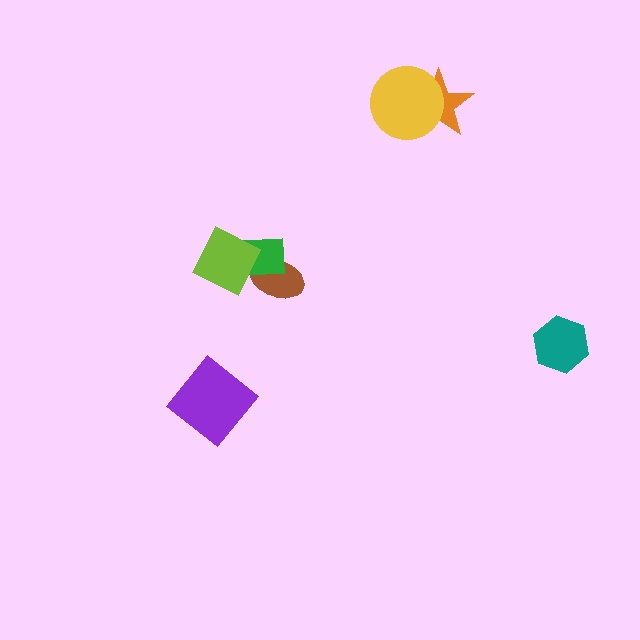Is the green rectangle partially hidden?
Yes, it is partially covered by another shape.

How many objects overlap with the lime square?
1 object overlaps with the lime square.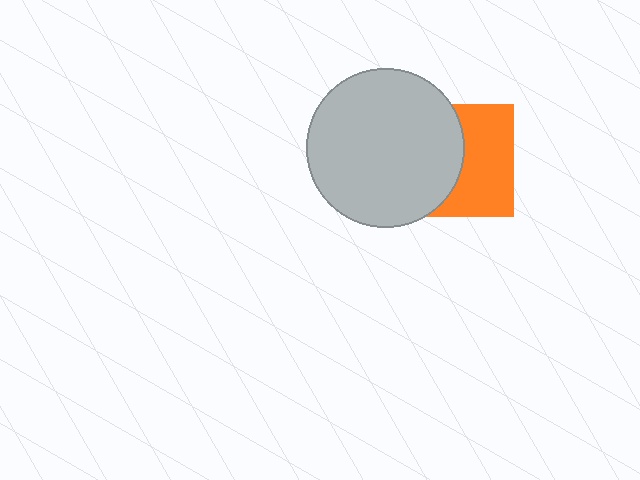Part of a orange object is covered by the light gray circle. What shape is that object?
It is a square.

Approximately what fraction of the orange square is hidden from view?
Roughly 49% of the orange square is hidden behind the light gray circle.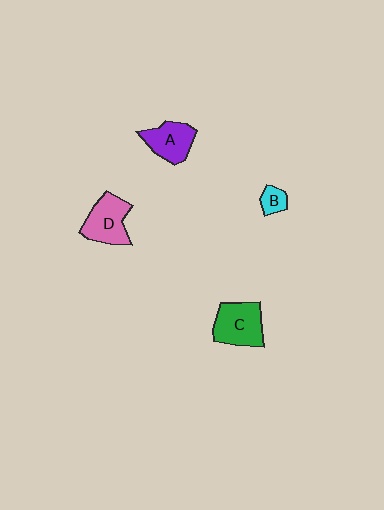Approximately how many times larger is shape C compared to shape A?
Approximately 1.2 times.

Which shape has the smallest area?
Shape B (cyan).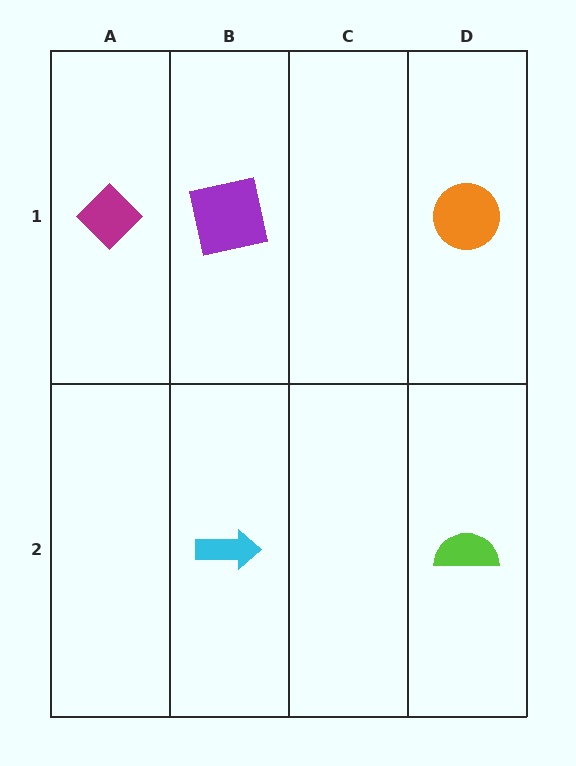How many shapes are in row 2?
2 shapes.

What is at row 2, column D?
A lime semicircle.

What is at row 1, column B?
A purple square.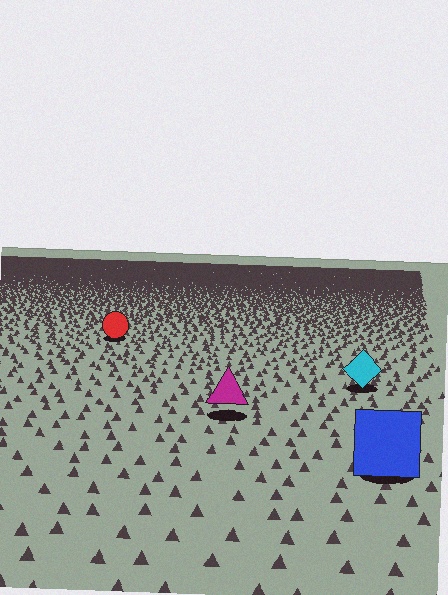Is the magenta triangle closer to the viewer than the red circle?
Yes. The magenta triangle is closer — you can tell from the texture gradient: the ground texture is coarser near it.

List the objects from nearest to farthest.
From nearest to farthest: the blue square, the magenta triangle, the cyan diamond, the red circle.